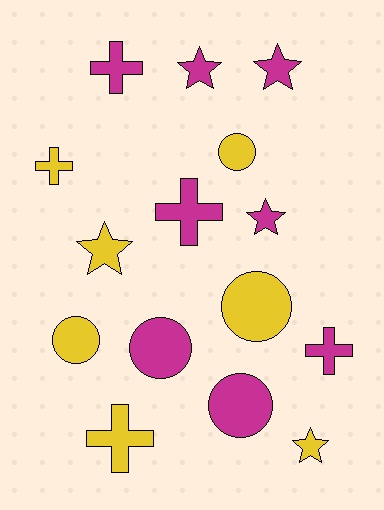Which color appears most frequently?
Magenta, with 8 objects.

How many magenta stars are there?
There are 3 magenta stars.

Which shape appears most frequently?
Circle, with 5 objects.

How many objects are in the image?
There are 15 objects.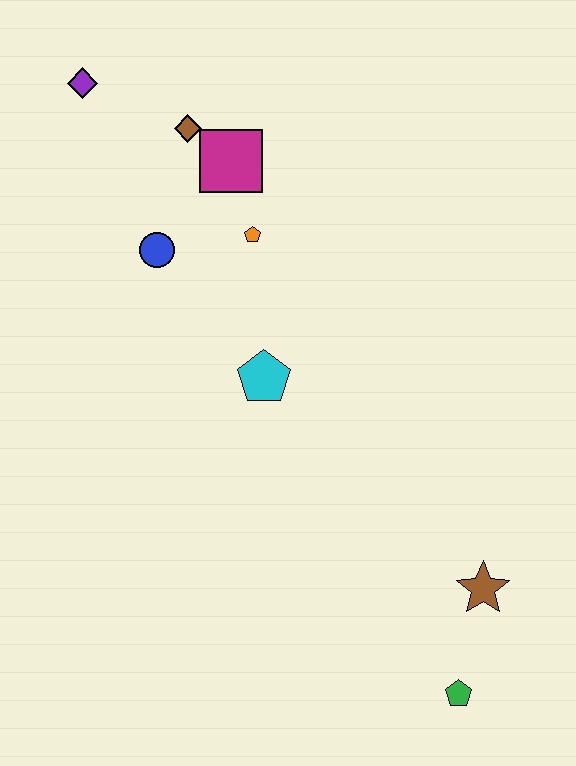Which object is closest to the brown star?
The green pentagon is closest to the brown star.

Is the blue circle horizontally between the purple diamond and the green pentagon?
Yes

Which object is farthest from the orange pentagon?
The green pentagon is farthest from the orange pentagon.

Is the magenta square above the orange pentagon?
Yes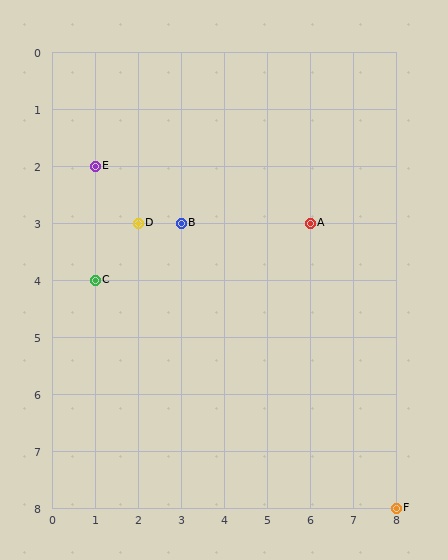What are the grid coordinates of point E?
Point E is at grid coordinates (1, 2).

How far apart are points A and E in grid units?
Points A and E are 5 columns and 1 row apart (about 5.1 grid units diagonally).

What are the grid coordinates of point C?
Point C is at grid coordinates (1, 4).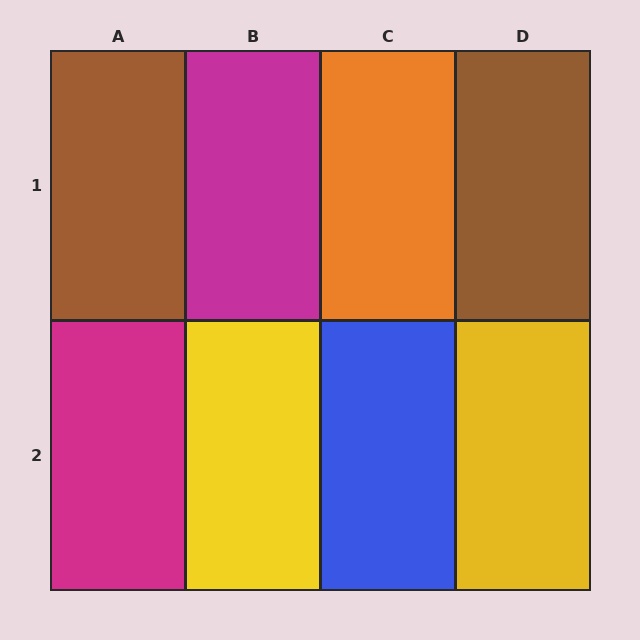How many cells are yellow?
2 cells are yellow.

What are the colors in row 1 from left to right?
Brown, magenta, orange, brown.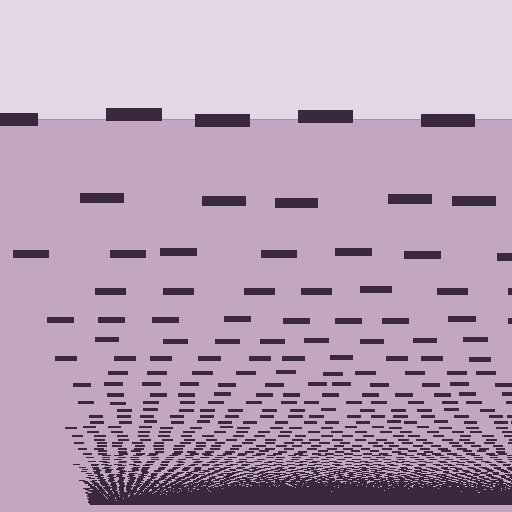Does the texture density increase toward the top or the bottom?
Density increases toward the bottom.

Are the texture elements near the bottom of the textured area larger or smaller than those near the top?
Smaller. The gradient is inverted — elements near the bottom are smaller and denser.